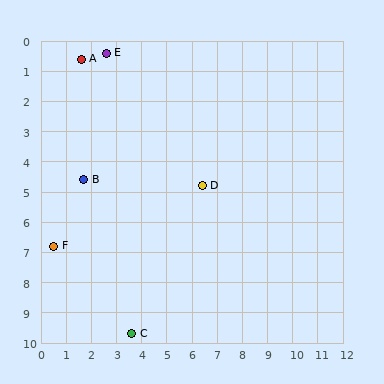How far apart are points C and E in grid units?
Points C and E are about 9.4 grid units apart.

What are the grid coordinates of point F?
Point F is at approximately (0.5, 6.8).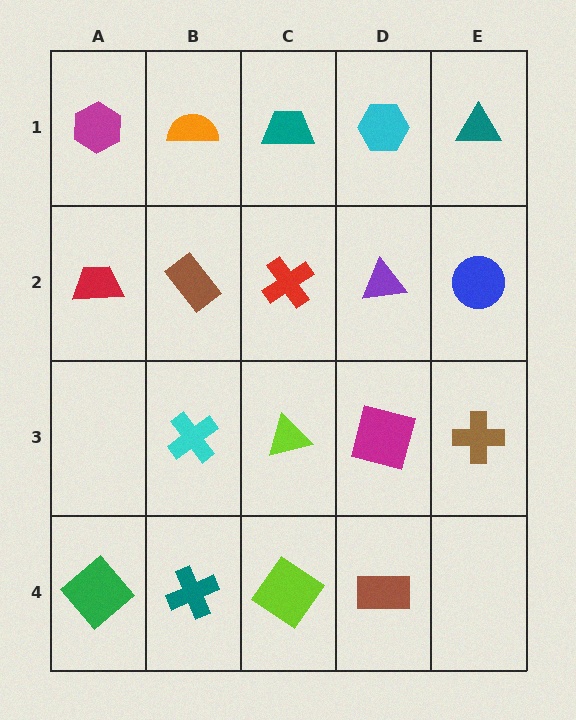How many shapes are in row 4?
4 shapes.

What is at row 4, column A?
A green diamond.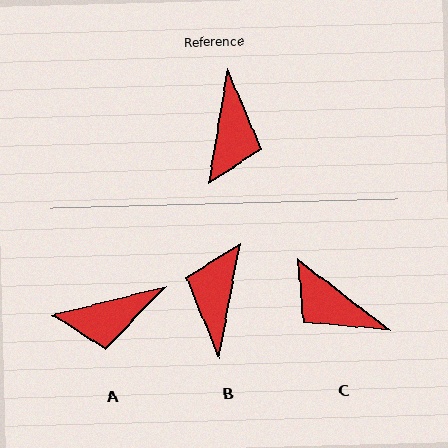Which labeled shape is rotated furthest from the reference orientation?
B, about 179 degrees away.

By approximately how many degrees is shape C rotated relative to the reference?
Approximately 118 degrees clockwise.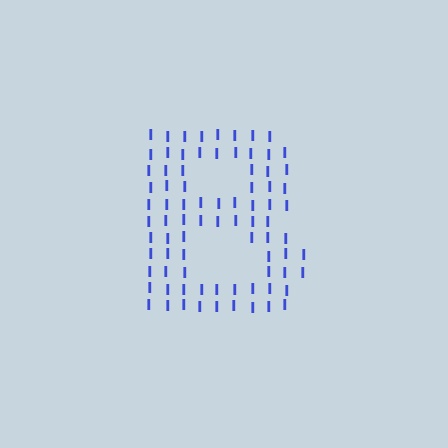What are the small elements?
The small elements are letter I's.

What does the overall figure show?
The overall figure shows the letter B.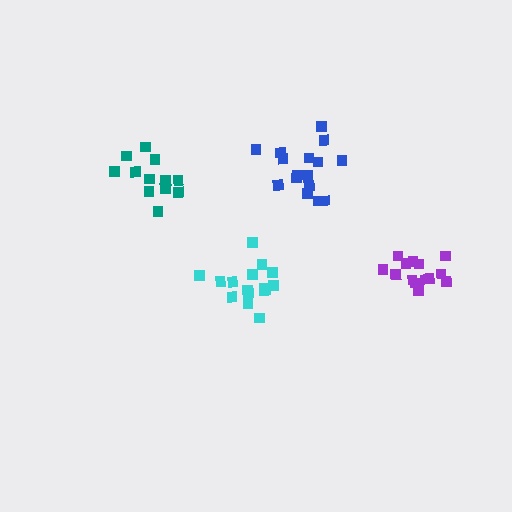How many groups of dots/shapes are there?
There are 4 groups.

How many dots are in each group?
Group 1: 16 dots, Group 2: 12 dots, Group 3: 14 dots, Group 4: 17 dots (59 total).